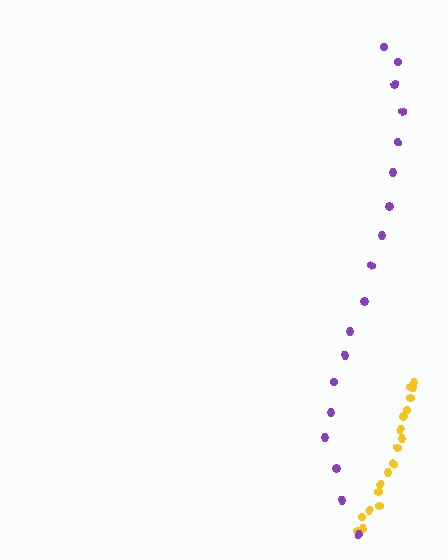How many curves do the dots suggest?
There are 2 distinct paths.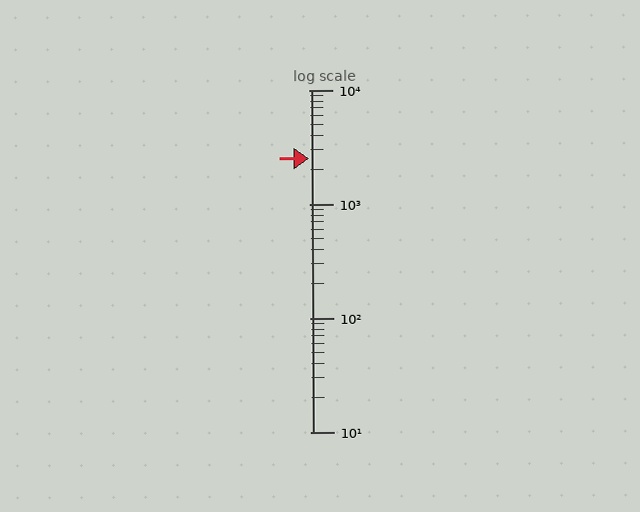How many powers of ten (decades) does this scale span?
The scale spans 3 decades, from 10 to 10000.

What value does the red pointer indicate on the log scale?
The pointer indicates approximately 2500.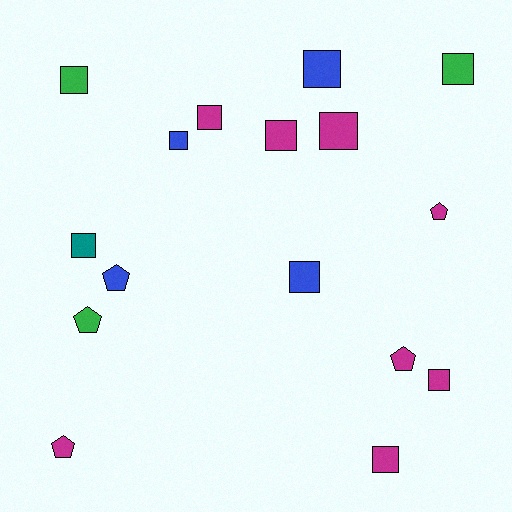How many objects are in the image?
There are 16 objects.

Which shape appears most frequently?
Square, with 11 objects.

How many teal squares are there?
There is 1 teal square.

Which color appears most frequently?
Magenta, with 8 objects.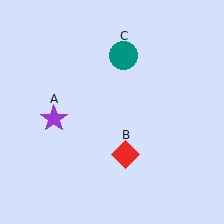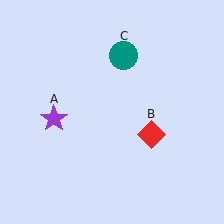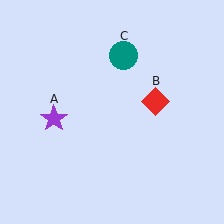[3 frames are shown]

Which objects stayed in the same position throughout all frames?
Purple star (object A) and teal circle (object C) remained stationary.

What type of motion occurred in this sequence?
The red diamond (object B) rotated counterclockwise around the center of the scene.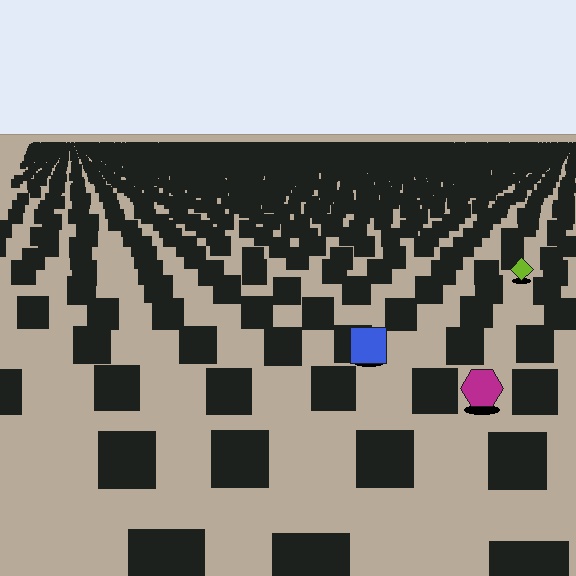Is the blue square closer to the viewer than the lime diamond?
Yes. The blue square is closer — you can tell from the texture gradient: the ground texture is coarser near it.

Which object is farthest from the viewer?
The lime diamond is farthest from the viewer. It appears smaller and the ground texture around it is denser.